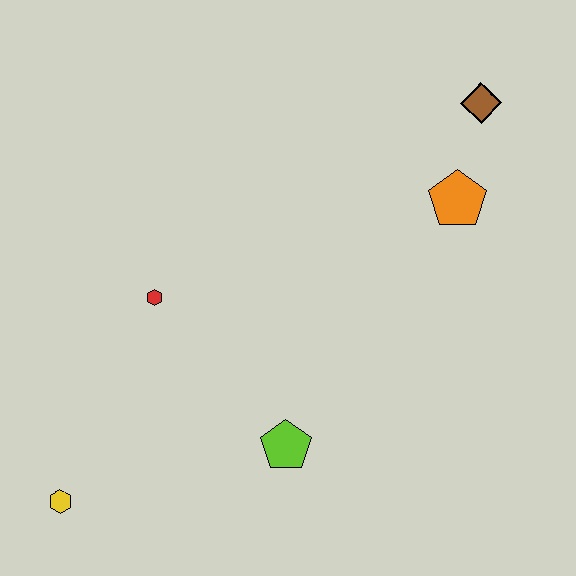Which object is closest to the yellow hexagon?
The red hexagon is closest to the yellow hexagon.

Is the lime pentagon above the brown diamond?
No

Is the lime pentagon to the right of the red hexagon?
Yes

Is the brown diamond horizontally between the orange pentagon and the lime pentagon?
No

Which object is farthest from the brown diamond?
The yellow hexagon is farthest from the brown diamond.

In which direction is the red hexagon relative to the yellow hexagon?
The red hexagon is above the yellow hexagon.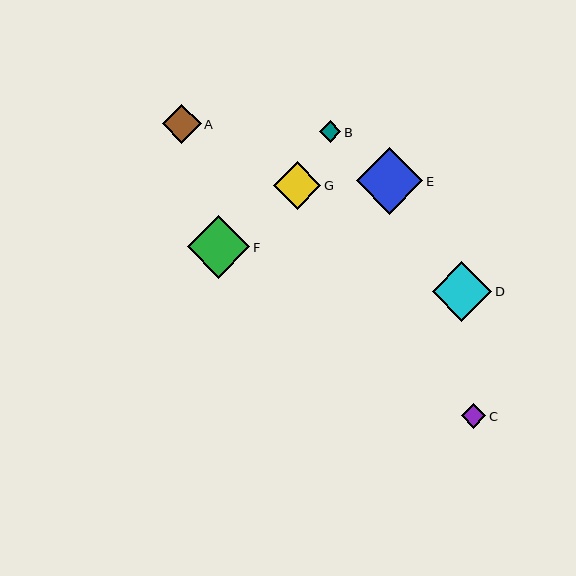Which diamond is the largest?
Diamond E is the largest with a size of approximately 67 pixels.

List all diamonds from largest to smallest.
From largest to smallest: E, F, D, G, A, C, B.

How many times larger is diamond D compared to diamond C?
Diamond D is approximately 2.4 times the size of diamond C.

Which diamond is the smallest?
Diamond B is the smallest with a size of approximately 22 pixels.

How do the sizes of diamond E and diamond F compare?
Diamond E and diamond F are approximately the same size.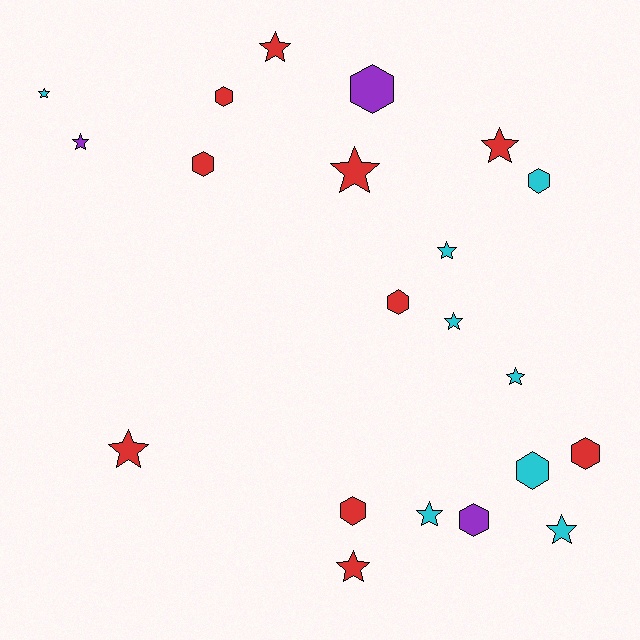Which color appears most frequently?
Red, with 10 objects.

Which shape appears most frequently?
Star, with 12 objects.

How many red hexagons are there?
There are 5 red hexagons.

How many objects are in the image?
There are 21 objects.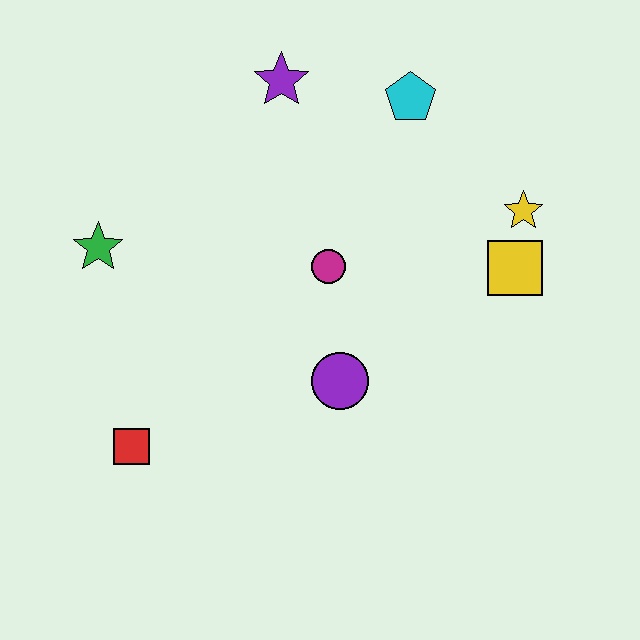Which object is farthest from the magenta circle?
The red square is farthest from the magenta circle.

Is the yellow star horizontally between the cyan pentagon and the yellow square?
No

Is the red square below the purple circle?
Yes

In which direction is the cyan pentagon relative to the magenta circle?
The cyan pentagon is above the magenta circle.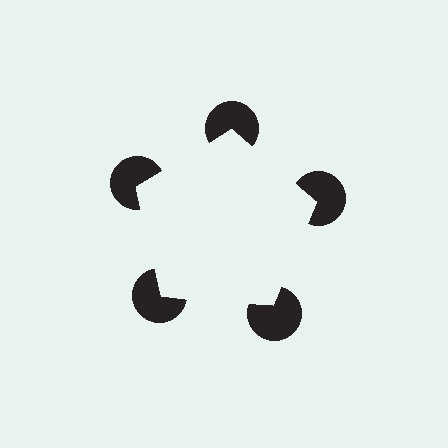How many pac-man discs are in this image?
There are 5 — one at each vertex of the illusory pentagon.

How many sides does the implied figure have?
5 sides.